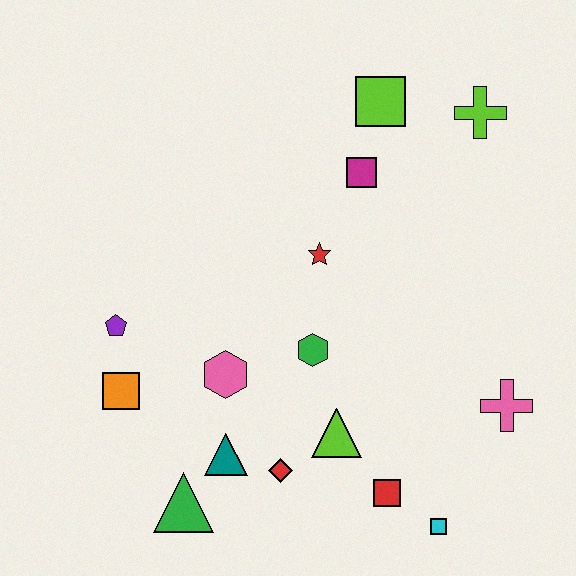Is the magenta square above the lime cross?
No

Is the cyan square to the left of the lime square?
No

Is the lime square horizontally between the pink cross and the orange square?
Yes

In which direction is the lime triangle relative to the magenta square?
The lime triangle is below the magenta square.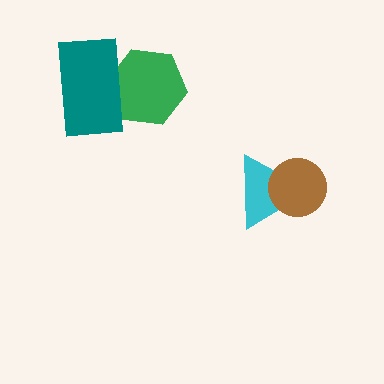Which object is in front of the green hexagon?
The teal rectangle is in front of the green hexagon.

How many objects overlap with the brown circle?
1 object overlaps with the brown circle.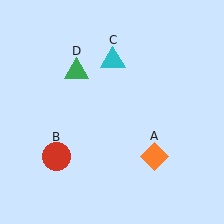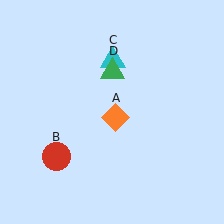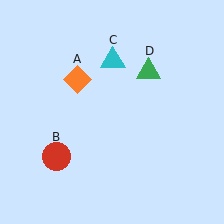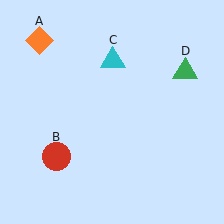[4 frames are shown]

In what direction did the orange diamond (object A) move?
The orange diamond (object A) moved up and to the left.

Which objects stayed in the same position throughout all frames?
Red circle (object B) and cyan triangle (object C) remained stationary.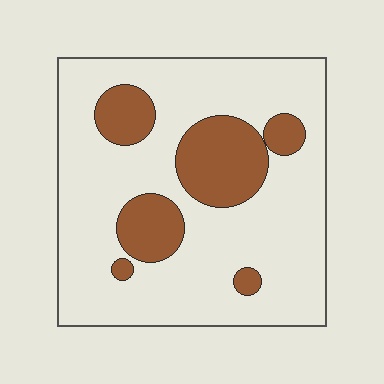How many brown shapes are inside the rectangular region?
6.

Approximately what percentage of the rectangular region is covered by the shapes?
Approximately 20%.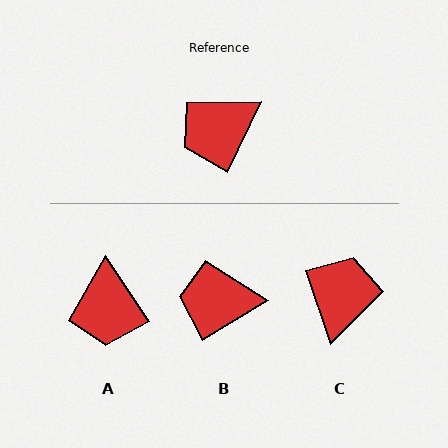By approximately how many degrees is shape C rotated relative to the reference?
Approximately 136 degrees clockwise.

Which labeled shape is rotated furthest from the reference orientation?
C, about 136 degrees away.